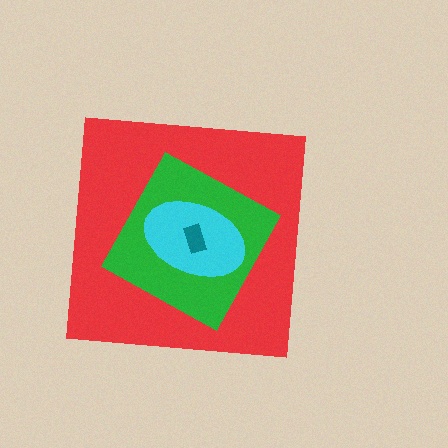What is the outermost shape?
The red square.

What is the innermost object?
The teal rectangle.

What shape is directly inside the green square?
The cyan ellipse.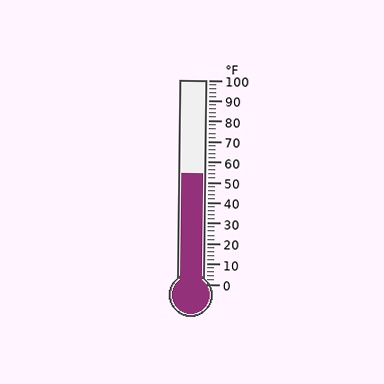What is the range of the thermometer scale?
The thermometer scale ranges from 0°F to 100°F.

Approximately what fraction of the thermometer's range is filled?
The thermometer is filled to approximately 55% of its range.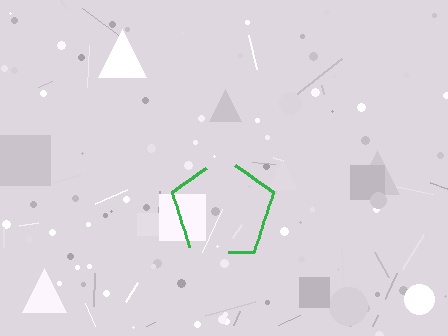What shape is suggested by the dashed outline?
The dashed outline suggests a pentagon.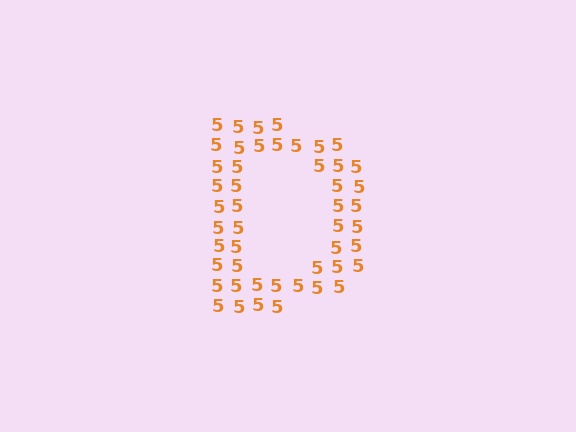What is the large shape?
The large shape is the letter D.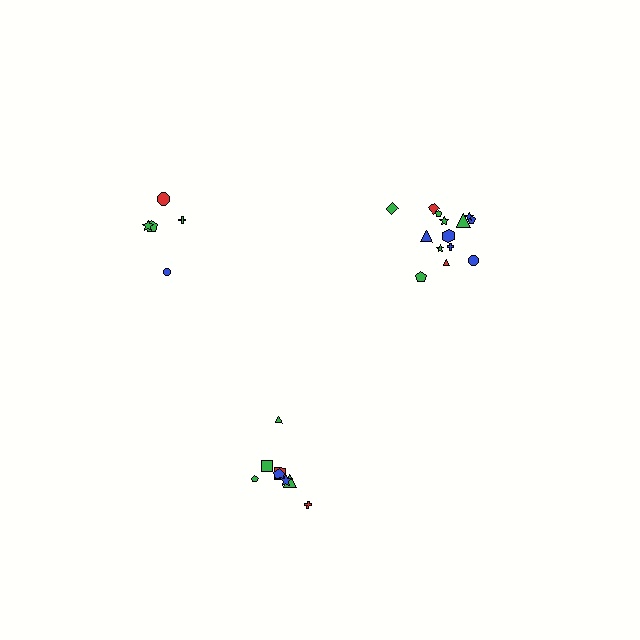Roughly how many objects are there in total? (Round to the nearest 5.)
Roughly 30 objects in total.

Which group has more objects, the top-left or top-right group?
The top-right group.